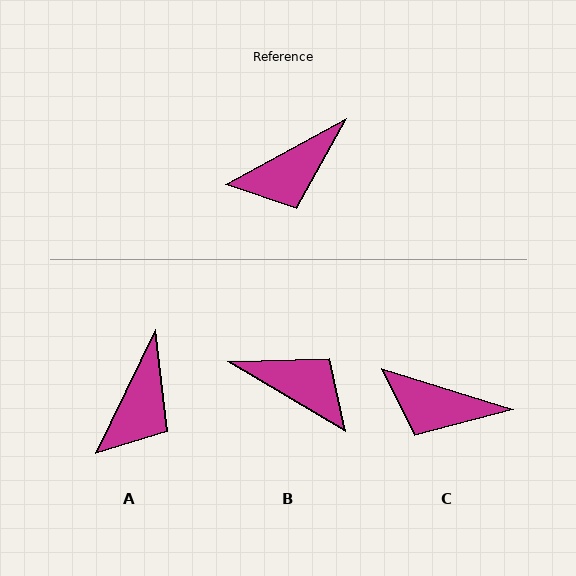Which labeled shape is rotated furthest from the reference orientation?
B, about 120 degrees away.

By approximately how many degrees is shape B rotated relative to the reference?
Approximately 120 degrees counter-clockwise.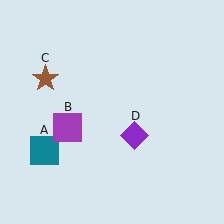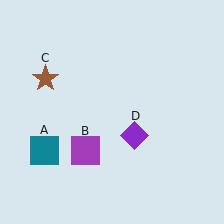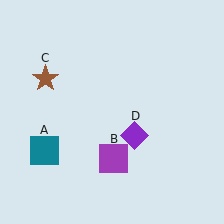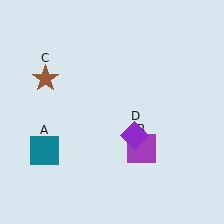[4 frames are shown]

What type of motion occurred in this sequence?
The purple square (object B) rotated counterclockwise around the center of the scene.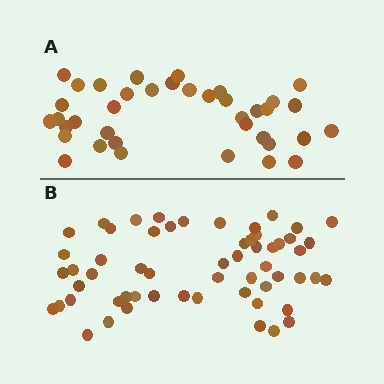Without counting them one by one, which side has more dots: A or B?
Region B (the bottom region) has more dots.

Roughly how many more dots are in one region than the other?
Region B has approximately 20 more dots than region A.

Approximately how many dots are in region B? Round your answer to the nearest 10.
About 60 dots. (The exact count is 58, which rounds to 60.)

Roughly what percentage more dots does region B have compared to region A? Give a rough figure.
About 55% more.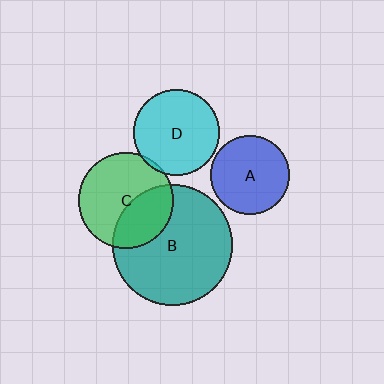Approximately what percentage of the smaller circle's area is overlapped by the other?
Approximately 35%.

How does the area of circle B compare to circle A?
Approximately 2.4 times.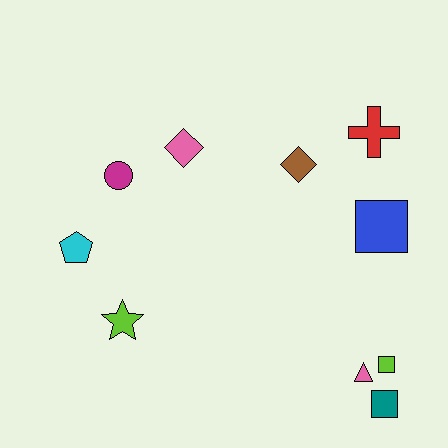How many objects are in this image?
There are 10 objects.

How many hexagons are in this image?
There are no hexagons.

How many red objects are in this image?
There is 1 red object.